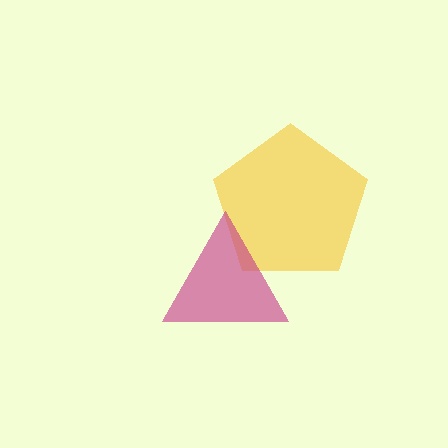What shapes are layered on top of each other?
The layered shapes are: a yellow pentagon, a magenta triangle.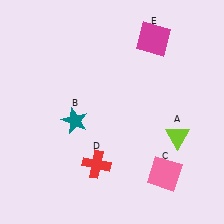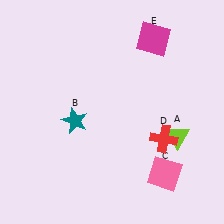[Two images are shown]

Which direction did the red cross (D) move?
The red cross (D) moved right.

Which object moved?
The red cross (D) moved right.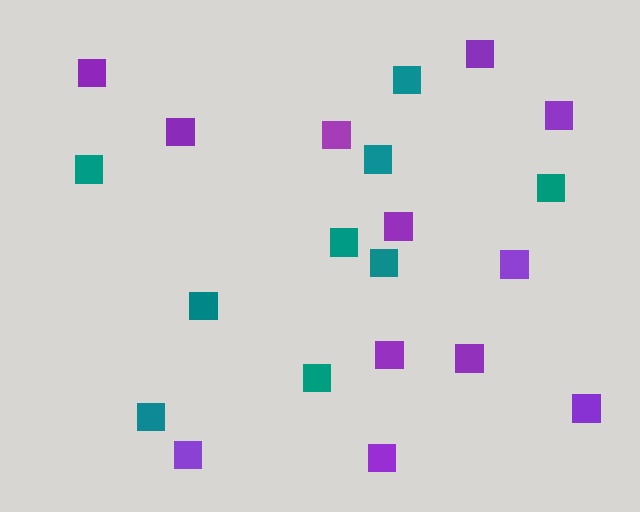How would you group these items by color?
There are 2 groups: one group of purple squares (12) and one group of teal squares (9).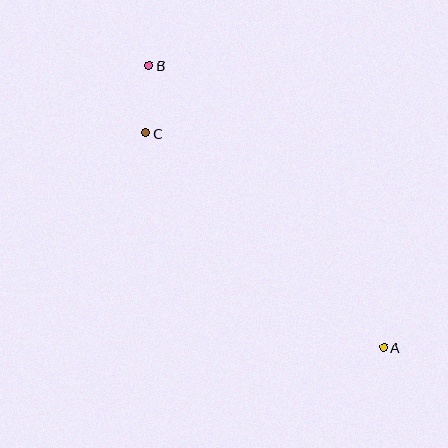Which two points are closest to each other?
Points B and C are closest to each other.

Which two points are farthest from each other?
Points A and B are farthest from each other.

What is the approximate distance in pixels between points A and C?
The distance between A and C is approximately 320 pixels.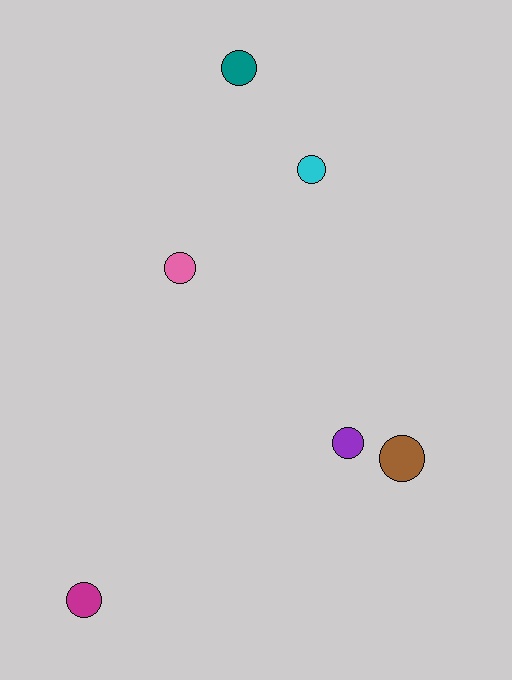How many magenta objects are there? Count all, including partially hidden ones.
There is 1 magenta object.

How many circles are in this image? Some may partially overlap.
There are 6 circles.